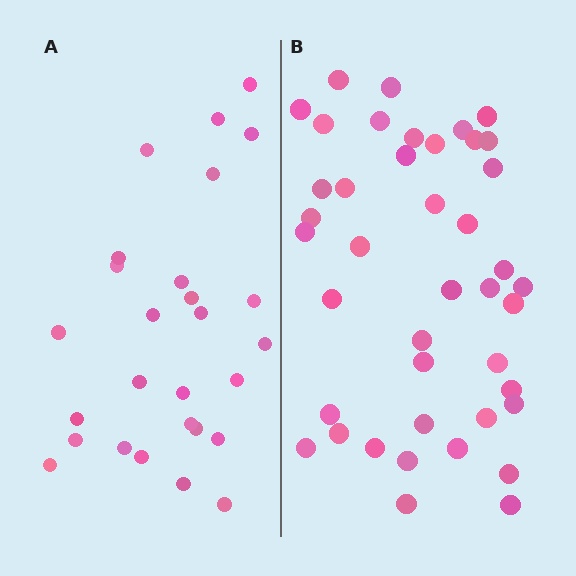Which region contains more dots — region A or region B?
Region B (the right region) has more dots.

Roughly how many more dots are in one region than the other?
Region B has approximately 15 more dots than region A.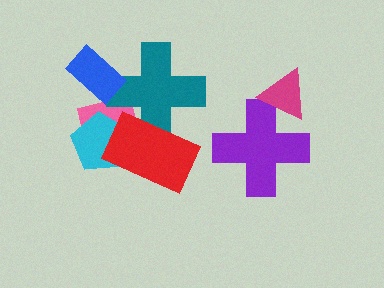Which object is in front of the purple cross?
The magenta triangle is in front of the purple cross.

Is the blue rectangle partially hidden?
No, no other shape covers it.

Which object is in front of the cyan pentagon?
The red rectangle is in front of the cyan pentagon.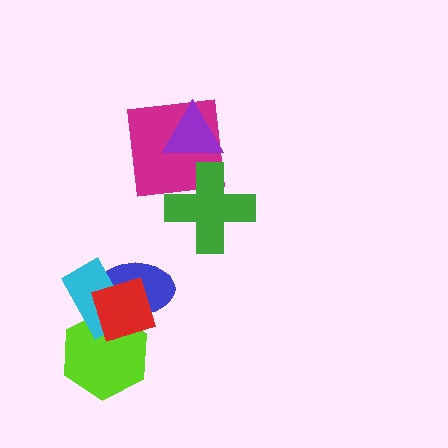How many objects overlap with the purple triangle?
1 object overlaps with the purple triangle.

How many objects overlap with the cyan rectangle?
3 objects overlap with the cyan rectangle.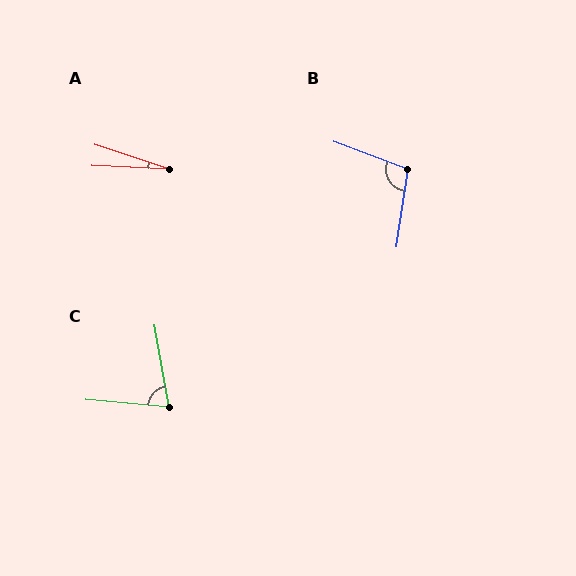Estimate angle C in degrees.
Approximately 75 degrees.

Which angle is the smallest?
A, at approximately 15 degrees.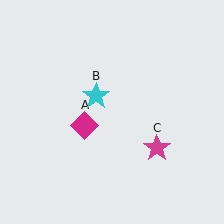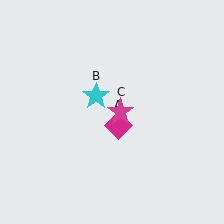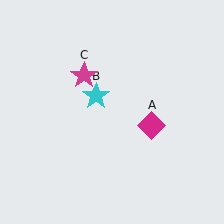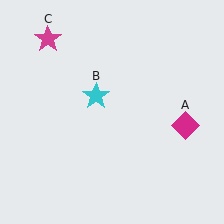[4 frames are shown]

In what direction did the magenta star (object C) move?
The magenta star (object C) moved up and to the left.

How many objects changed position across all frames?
2 objects changed position: magenta diamond (object A), magenta star (object C).